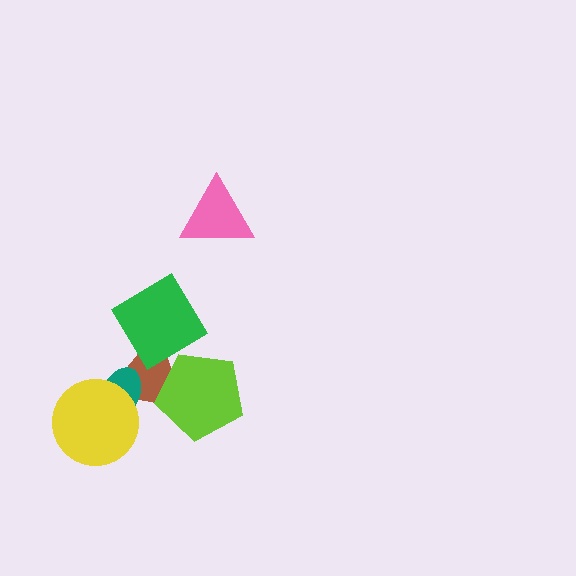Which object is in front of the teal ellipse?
The yellow circle is in front of the teal ellipse.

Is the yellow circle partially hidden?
No, no other shape covers it.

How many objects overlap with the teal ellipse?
2 objects overlap with the teal ellipse.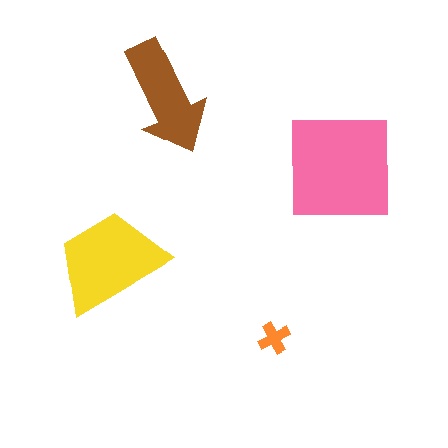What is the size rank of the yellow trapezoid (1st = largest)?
2nd.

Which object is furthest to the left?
The yellow trapezoid is leftmost.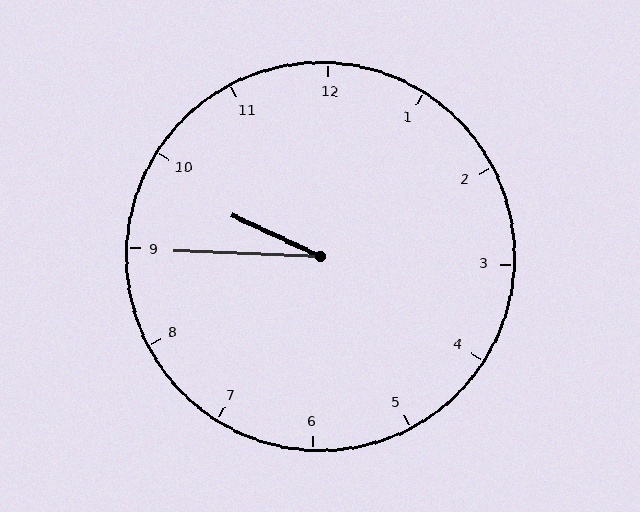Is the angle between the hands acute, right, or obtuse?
It is acute.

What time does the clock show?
9:45.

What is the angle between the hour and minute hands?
Approximately 22 degrees.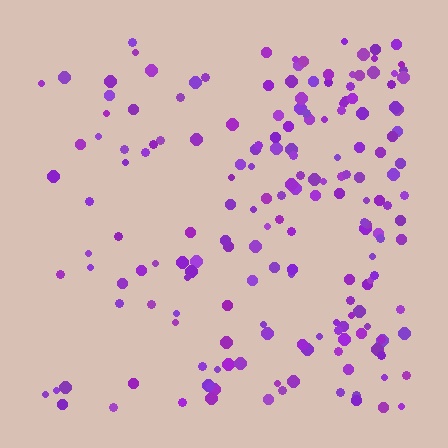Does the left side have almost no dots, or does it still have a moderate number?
Still a moderate number, just noticeably fewer than the right.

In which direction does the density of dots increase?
From left to right, with the right side densest.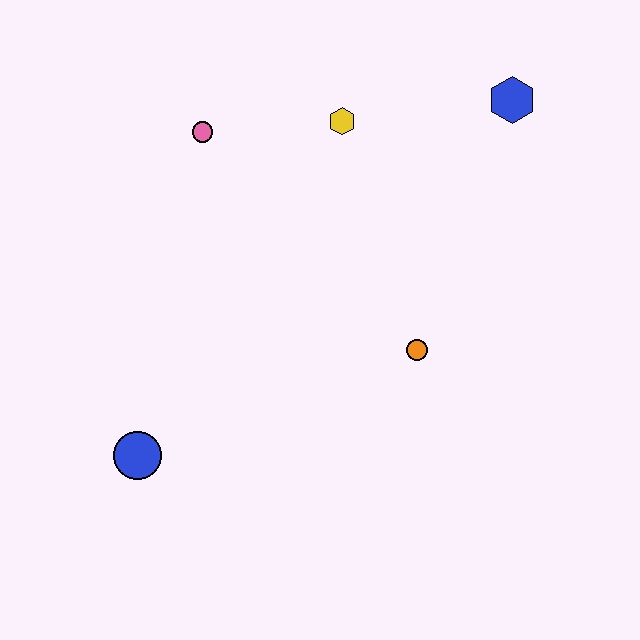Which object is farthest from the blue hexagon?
The blue circle is farthest from the blue hexagon.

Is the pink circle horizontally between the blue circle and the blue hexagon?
Yes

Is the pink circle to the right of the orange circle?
No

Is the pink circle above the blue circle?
Yes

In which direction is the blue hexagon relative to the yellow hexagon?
The blue hexagon is to the right of the yellow hexagon.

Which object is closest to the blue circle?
The orange circle is closest to the blue circle.